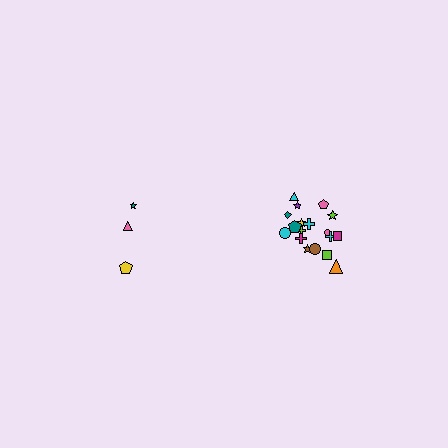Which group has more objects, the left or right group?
The right group.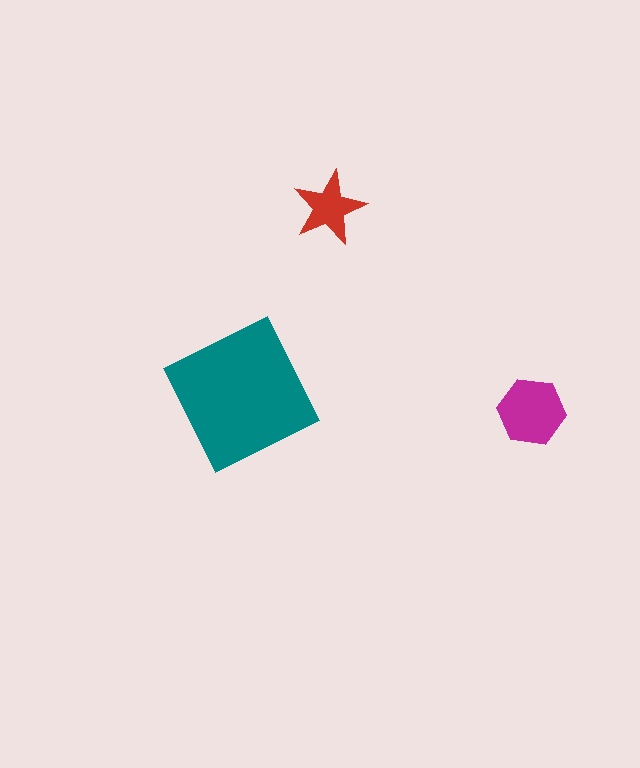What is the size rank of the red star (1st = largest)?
3rd.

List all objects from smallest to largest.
The red star, the magenta hexagon, the teal square.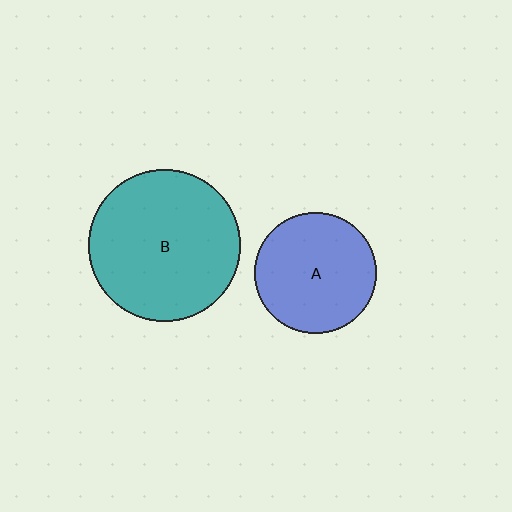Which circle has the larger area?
Circle B (teal).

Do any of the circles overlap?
No, none of the circles overlap.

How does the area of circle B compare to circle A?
Approximately 1.5 times.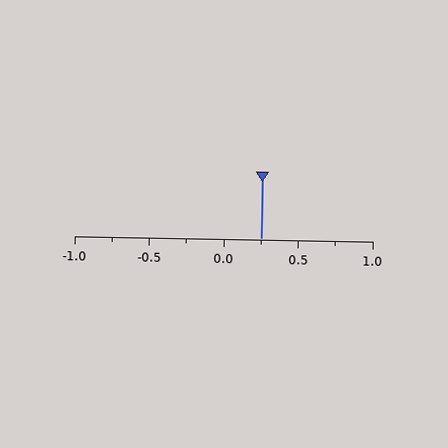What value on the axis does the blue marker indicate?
The marker indicates approximately 0.25.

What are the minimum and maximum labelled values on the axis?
The axis runs from -1.0 to 1.0.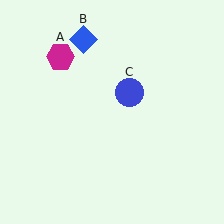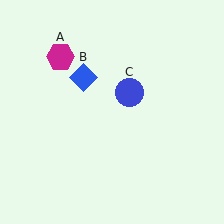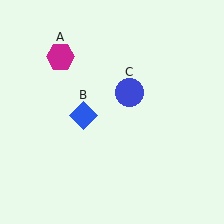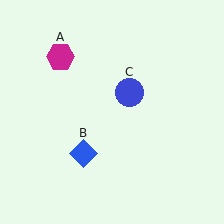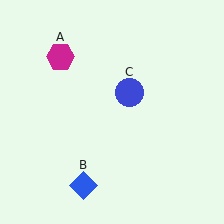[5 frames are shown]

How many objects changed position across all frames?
1 object changed position: blue diamond (object B).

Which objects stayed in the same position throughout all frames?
Magenta hexagon (object A) and blue circle (object C) remained stationary.